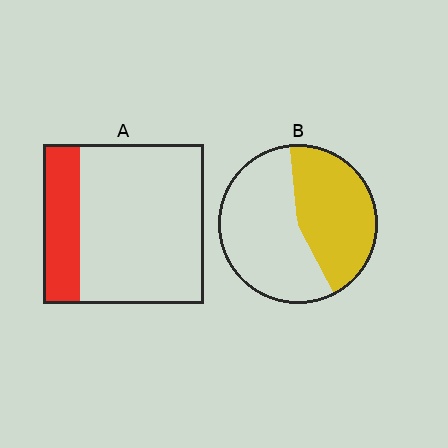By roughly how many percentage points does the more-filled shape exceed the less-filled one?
By roughly 20 percentage points (B over A).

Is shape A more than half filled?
No.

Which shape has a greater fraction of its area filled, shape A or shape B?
Shape B.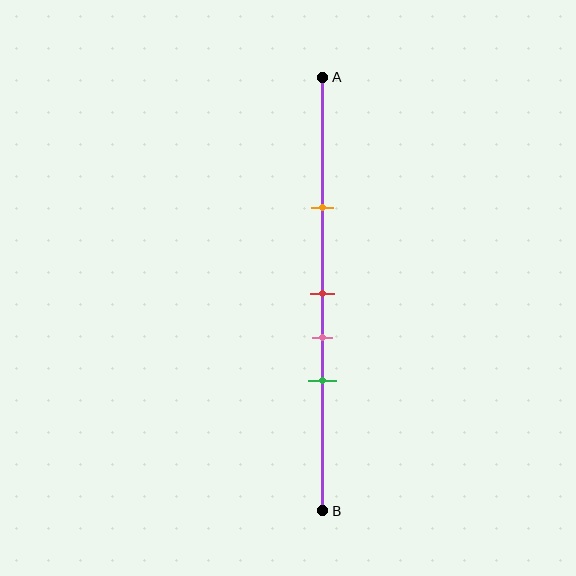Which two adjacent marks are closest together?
The red and pink marks are the closest adjacent pair.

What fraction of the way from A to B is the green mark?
The green mark is approximately 70% (0.7) of the way from A to B.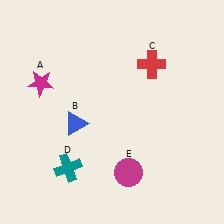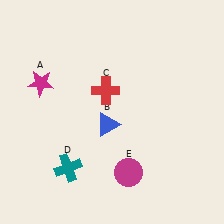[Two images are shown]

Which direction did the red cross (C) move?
The red cross (C) moved left.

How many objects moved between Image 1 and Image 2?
2 objects moved between the two images.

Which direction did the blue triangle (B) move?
The blue triangle (B) moved right.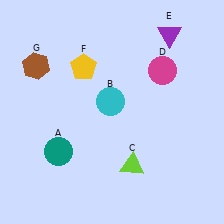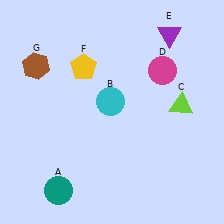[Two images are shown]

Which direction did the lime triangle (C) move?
The lime triangle (C) moved up.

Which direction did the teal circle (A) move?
The teal circle (A) moved down.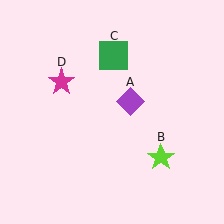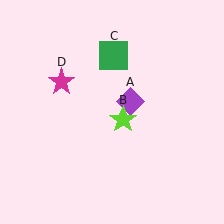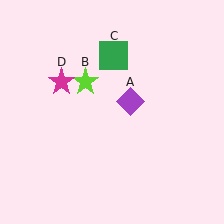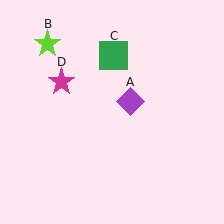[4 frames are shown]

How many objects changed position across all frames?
1 object changed position: lime star (object B).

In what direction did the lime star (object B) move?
The lime star (object B) moved up and to the left.